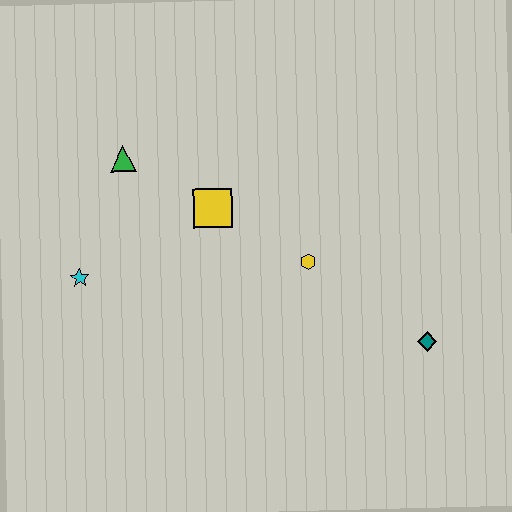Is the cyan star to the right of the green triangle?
No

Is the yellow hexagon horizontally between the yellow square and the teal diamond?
Yes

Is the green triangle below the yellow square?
No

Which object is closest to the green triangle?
The yellow square is closest to the green triangle.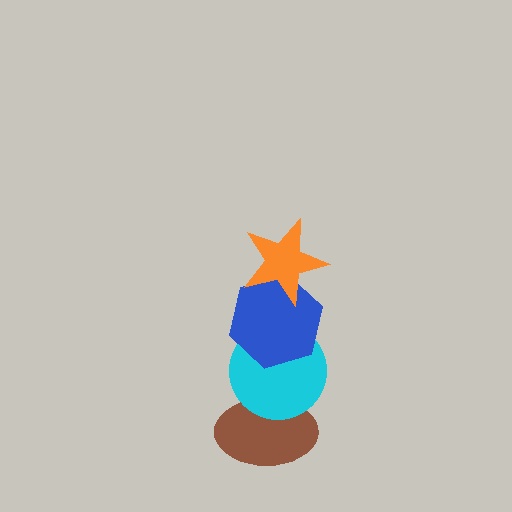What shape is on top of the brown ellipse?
The cyan circle is on top of the brown ellipse.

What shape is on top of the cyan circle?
The blue hexagon is on top of the cyan circle.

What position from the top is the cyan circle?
The cyan circle is 3rd from the top.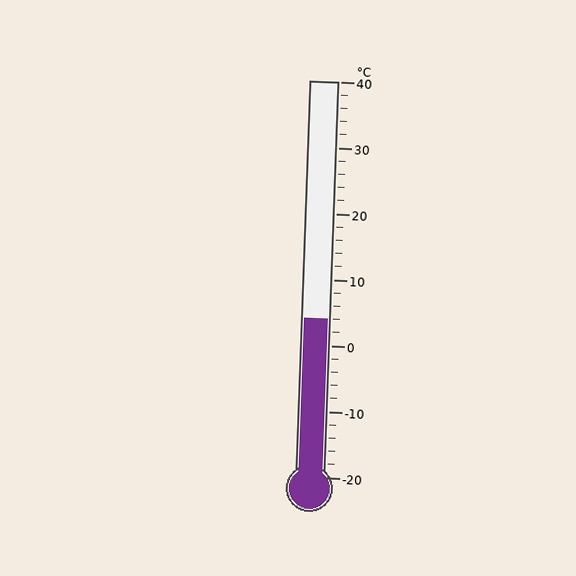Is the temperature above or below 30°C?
The temperature is below 30°C.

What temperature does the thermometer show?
The thermometer shows approximately 4°C.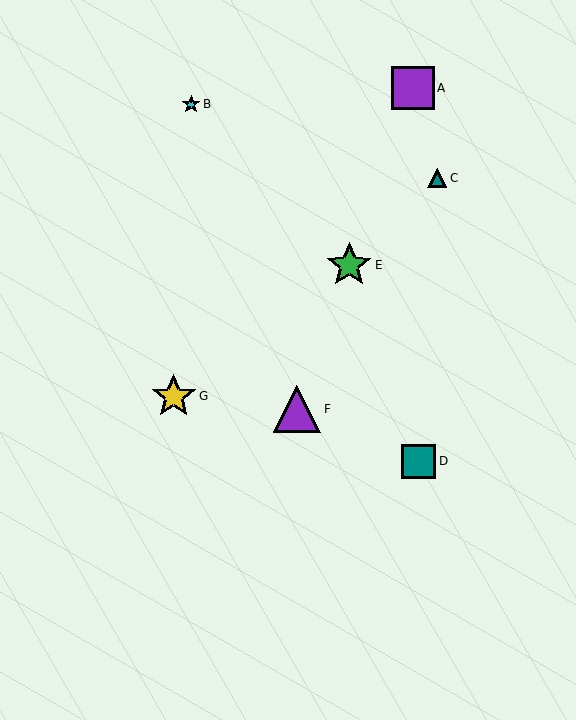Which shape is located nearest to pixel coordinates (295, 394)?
The purple triangle (labeled F) at (297, 409) is nearest to that location.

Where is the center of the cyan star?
The center of the cyan star is at (191, 104).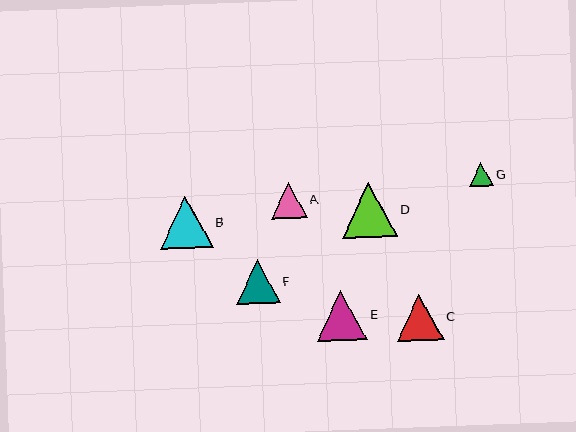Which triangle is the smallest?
Triangle G is the smallest with a size of approximately 23 pixels.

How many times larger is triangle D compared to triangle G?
Triangle D is approximately 2.4 times the size of triangle G.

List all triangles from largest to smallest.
From largest to smallest: D, B, E, C, F, A, G.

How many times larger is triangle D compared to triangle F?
Triangle D is approximately 1.3 times the size of triangle F.